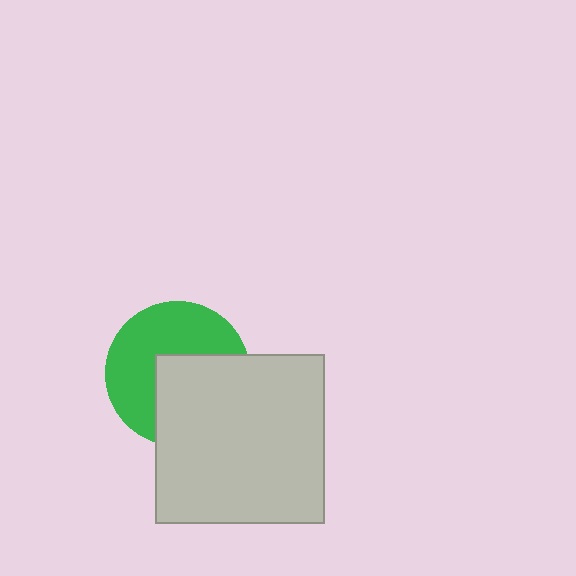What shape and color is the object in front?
The object in front is a light gray square.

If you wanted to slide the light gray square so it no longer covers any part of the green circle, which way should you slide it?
Slide it toward the lower-right — that is the most direct way to separate the two shapes.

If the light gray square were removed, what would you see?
You would see the complete green circle.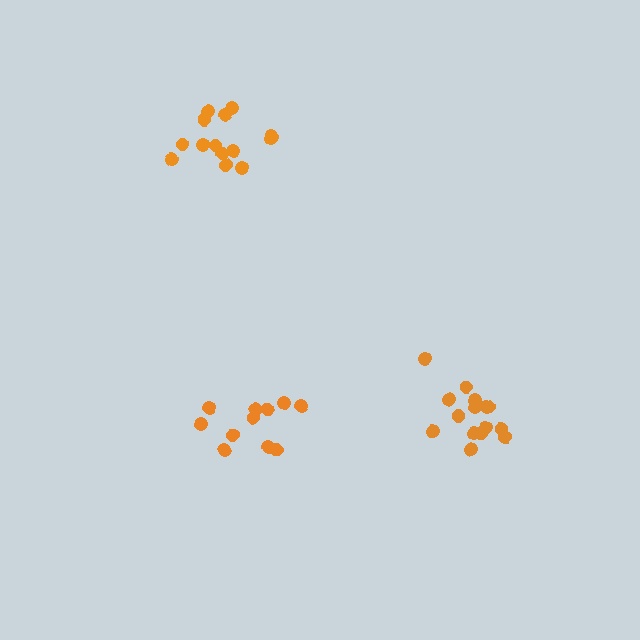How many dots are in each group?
Group 1: 15 dots, Group 2: 15 dots, Group 3: 11 dots (41 total).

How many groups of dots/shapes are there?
There are 3 groups.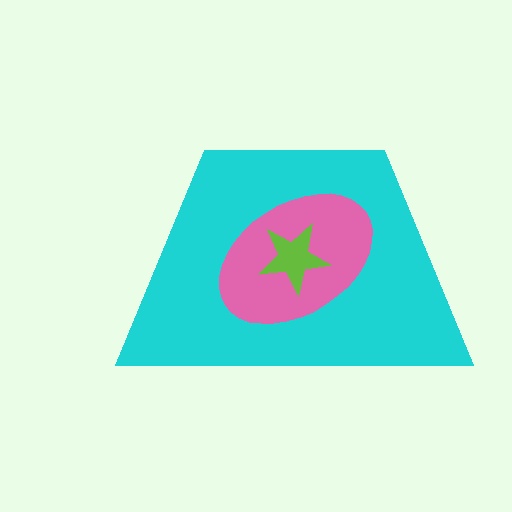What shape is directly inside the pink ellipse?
The lime star.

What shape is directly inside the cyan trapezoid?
The pink ellipse.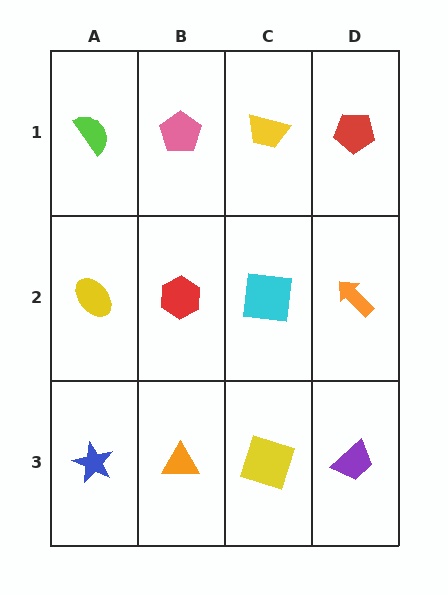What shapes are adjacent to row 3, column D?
An orange arrow (row 2, column D), a yellow square (row 3, column C).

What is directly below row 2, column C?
A yellow square.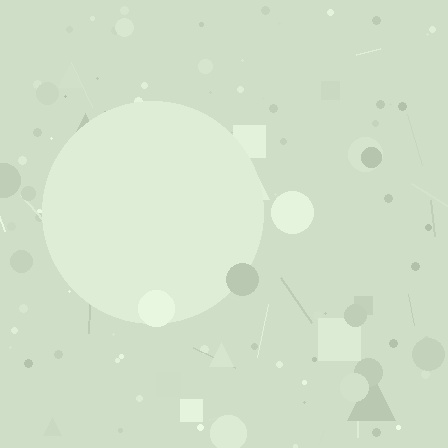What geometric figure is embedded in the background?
A circle is embedded in the background.